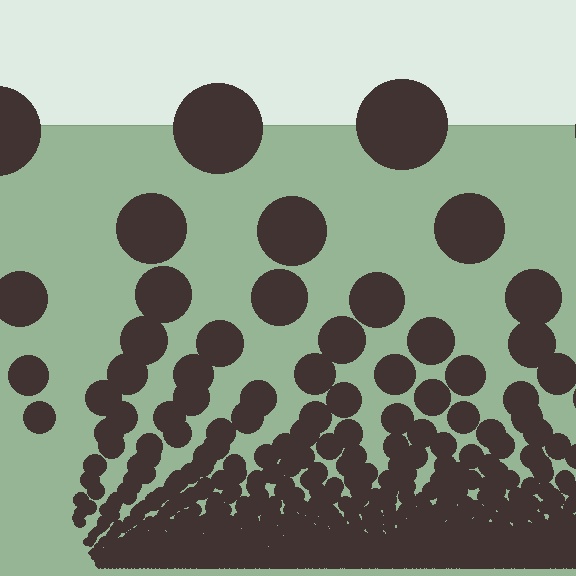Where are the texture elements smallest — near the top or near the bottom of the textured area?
Near the bottom.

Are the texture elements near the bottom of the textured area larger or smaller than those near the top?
Smaller. The gradient is inverted — elements near the bottom are smaller and denser.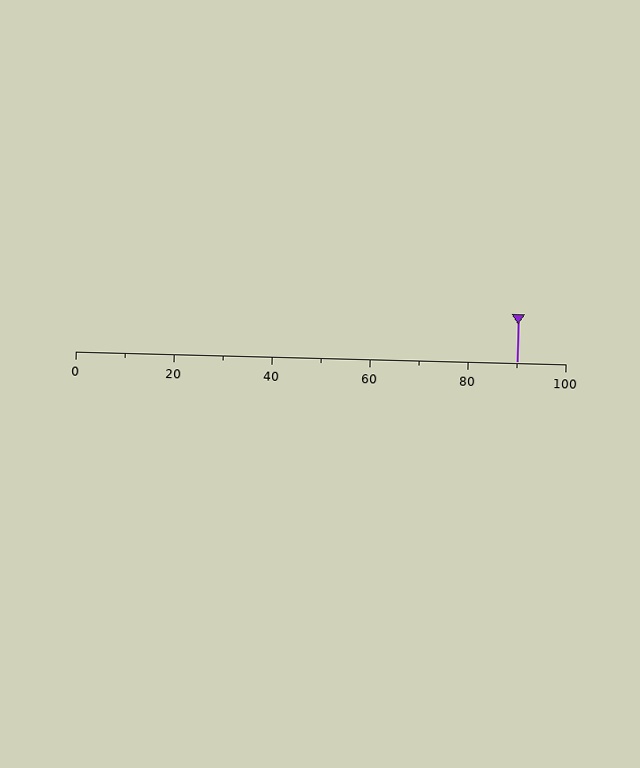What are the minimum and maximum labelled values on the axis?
The axis runs from 0 to 100.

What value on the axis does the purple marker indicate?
The marker indicates approximately 90.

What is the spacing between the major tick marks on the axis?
The major ticks are spaced 20 apart.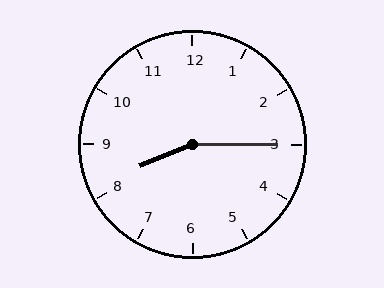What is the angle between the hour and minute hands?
Approximately 158 degrees.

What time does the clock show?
8:15.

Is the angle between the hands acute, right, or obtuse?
It is obtuse.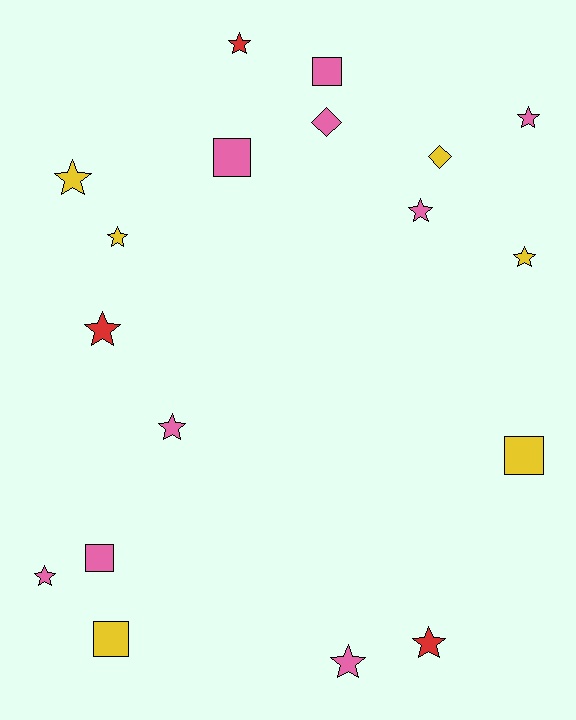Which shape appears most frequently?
Star, with 11 objects.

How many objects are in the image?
There are 18 objects.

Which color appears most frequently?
Pink, with 9 objects.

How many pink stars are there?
There are 5 pink stars.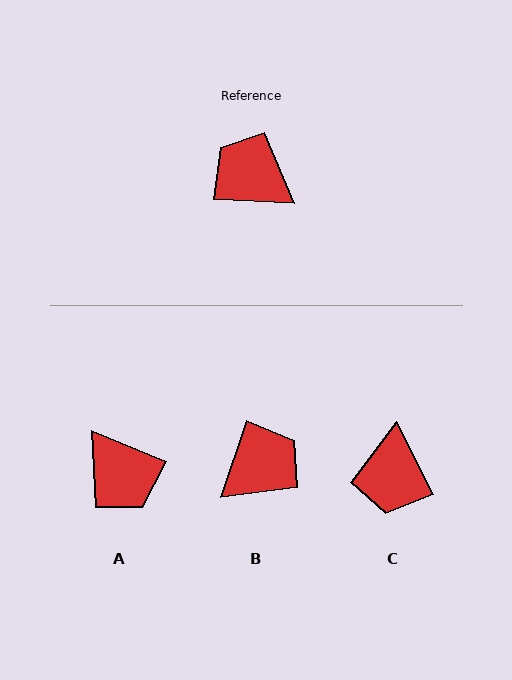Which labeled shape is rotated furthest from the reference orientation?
A, about 160 degrees away.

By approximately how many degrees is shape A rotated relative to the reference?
Approximately 160 degrees counter-clockwise.